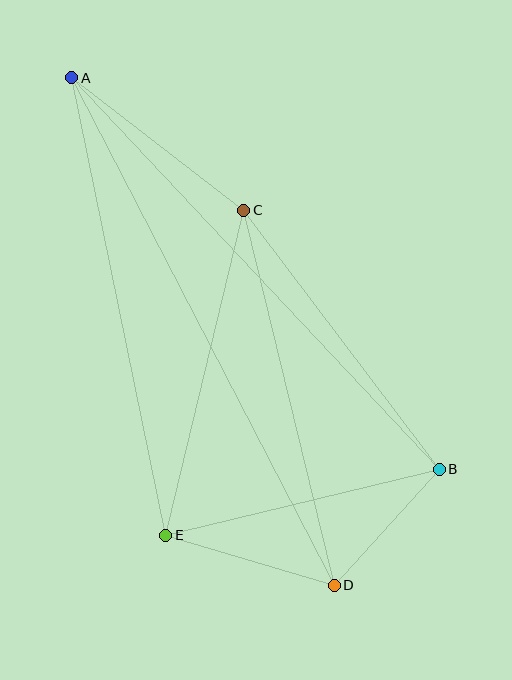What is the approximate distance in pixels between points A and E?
The distance between A and E is approximately 467 pixels.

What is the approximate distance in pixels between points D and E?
The distance between D and E is approximately 176 pixels.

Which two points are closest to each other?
Points B and D are closest to each other.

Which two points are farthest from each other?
Points A and D are farthest from each other.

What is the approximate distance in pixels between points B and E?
The distance between B and E is approximately 281 pixels.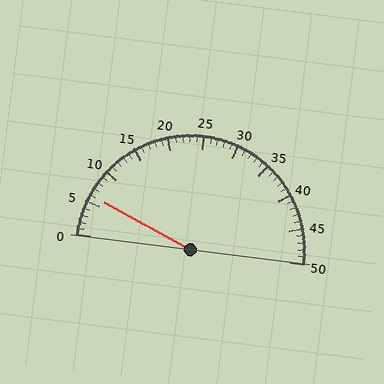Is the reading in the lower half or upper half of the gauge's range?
The reading is in the lower half of the range (0 to 50).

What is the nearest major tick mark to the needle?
The nearest major tick mark is 5.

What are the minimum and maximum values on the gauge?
The gauge ranges from 0 to 50.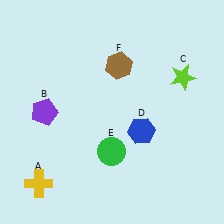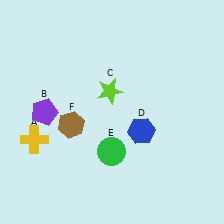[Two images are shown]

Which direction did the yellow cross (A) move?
The yellow cross (A) moved up.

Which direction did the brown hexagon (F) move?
The brown hexagon (F) moved down.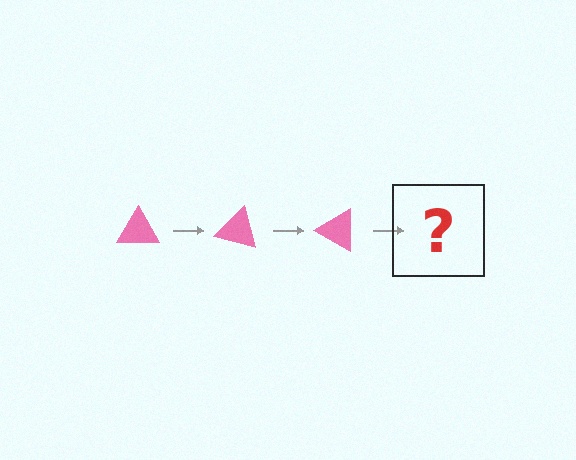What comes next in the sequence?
The next element should be a pink triangle rotated 45 degrees.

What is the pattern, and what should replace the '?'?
The pattern is that the triangle rotates 15 degrees each step. The '?' should be a pink triangle rotated 45 degrees.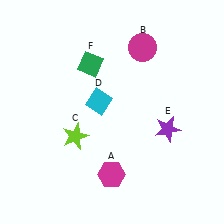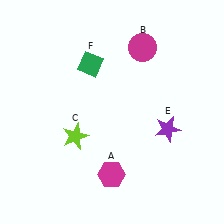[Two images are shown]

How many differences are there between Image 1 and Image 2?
There is 1 difference between the two images.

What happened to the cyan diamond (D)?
The cyan diamond (D) was removed in Image 2. It was in the top-left area of Image 1.